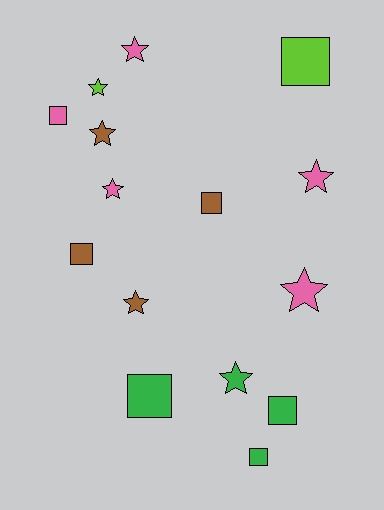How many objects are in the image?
There are 15 objects.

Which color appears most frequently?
Pink, with 5 objects.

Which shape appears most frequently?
Star, with 8 objects.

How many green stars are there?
There is 1 green star.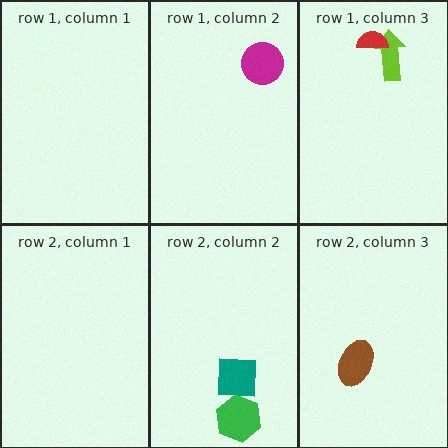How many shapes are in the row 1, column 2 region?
1.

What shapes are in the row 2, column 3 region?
The brown ellipse.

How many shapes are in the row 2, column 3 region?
1.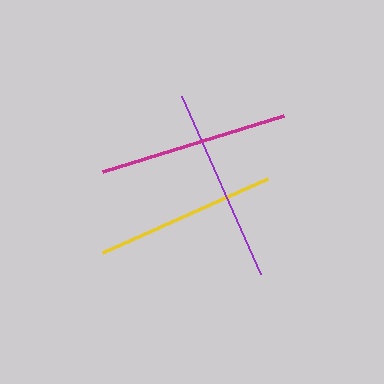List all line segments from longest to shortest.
From longest to shortest: purple, magenta, yellow.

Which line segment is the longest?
The purple line is the longest at approximately 195 pixels.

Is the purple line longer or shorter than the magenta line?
The purple line is longer than the magenta line.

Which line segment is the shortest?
The yellow line is the shortest at approximately 181 pixels.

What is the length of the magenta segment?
The magenta segment is approximately 189 pixels long.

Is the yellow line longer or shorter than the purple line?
The purple line is longer than the yellow line.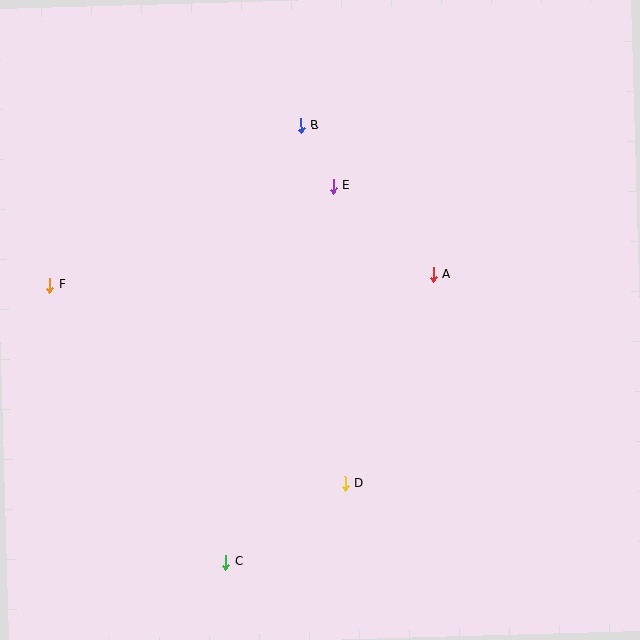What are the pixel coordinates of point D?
Point D is at (345, 484).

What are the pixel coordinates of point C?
Point C is at (225, 562).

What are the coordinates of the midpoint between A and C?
The midpoint between A and C is at (329, 418).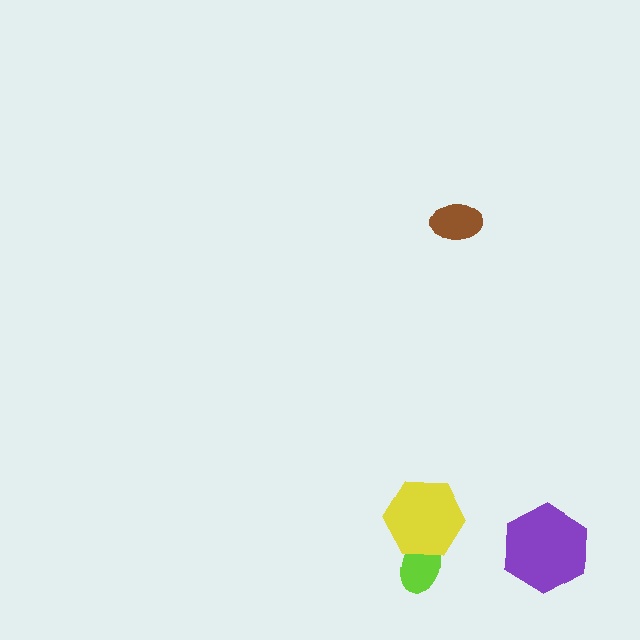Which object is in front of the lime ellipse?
The yellow hexagon is in front of the lime ellipse.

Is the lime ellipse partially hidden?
Yes, it is partially covered by another shape.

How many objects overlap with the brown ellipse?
0 objects overlap with the brown ellipse.